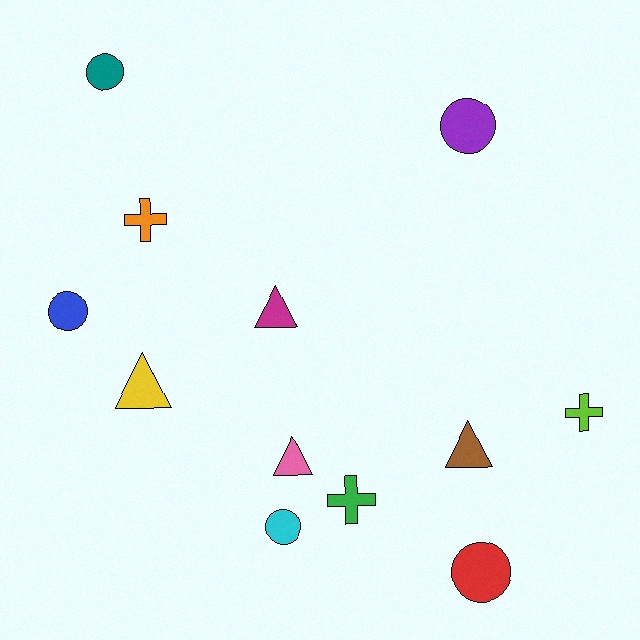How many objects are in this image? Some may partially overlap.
There are 12 objects.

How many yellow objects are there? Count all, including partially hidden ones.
There is 1 yellow object.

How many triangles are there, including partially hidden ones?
There are 4 triangles.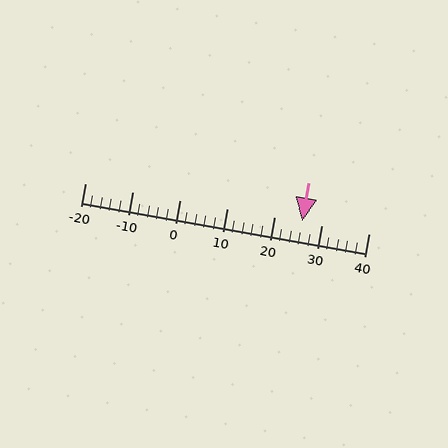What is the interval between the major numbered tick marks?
The major tick marks are spaced 10 units apart.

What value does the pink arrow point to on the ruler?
The pink arrow points to approximately 26.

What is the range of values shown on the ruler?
The ruler shows values from -20 to 40.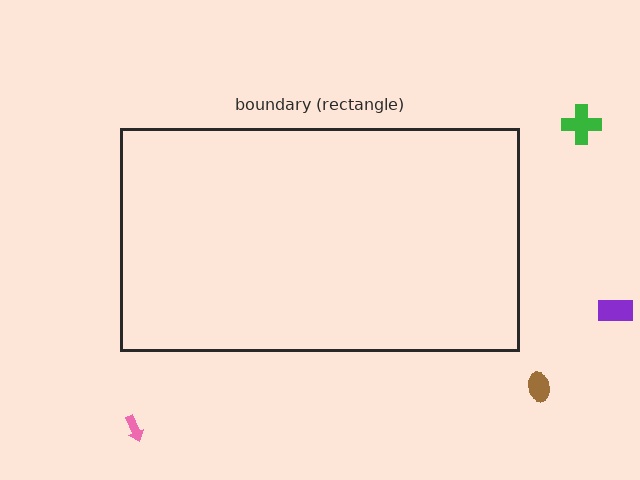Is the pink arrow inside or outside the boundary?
Outside.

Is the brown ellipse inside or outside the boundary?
Outside.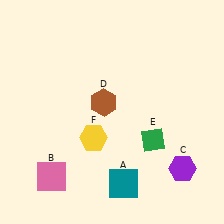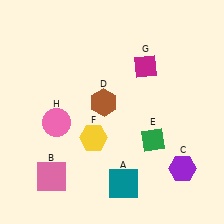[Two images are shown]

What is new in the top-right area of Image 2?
A magenta diamond (G) was added in the top-right area of Image 2.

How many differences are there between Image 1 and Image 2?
There are 2 differences between the two images.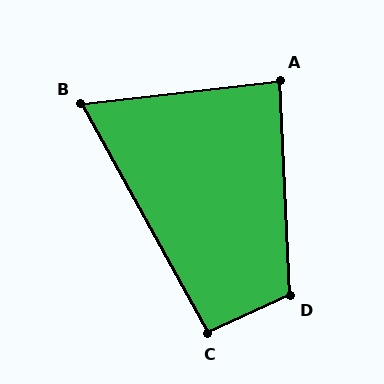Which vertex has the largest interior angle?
D, at approximately 112 degrees.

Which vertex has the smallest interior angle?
B, at approximately 68 degrees.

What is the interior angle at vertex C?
Approximately 94 degrees (approximately right).